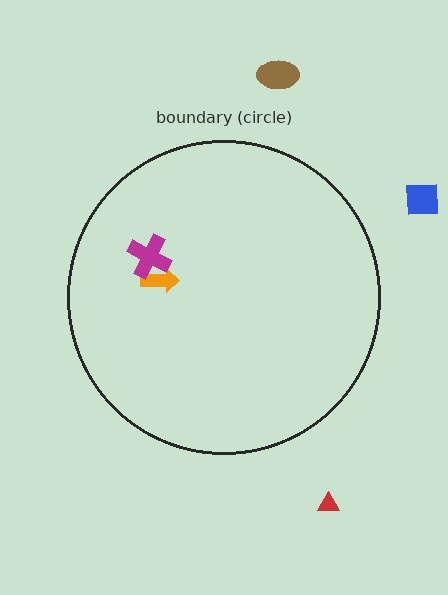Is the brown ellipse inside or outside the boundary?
Outside.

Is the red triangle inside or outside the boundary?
Outside.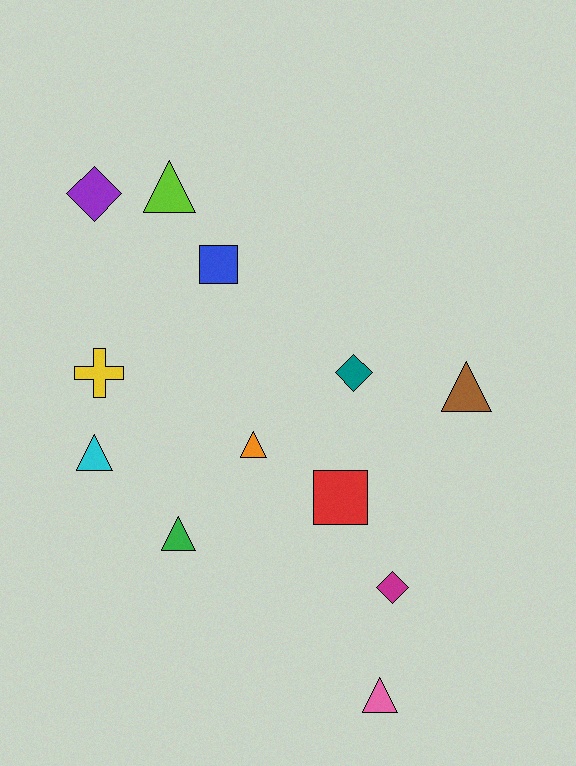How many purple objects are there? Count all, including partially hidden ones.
There is 1 purple object.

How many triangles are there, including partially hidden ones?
There are 6 triangles.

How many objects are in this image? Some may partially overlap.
There are 12 objects.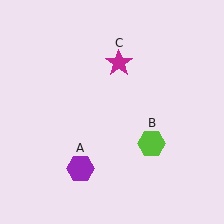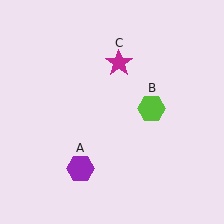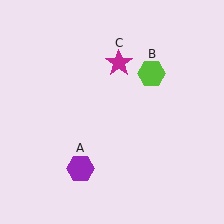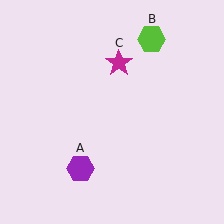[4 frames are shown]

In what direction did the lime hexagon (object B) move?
The lime hexagon (object B) moved up.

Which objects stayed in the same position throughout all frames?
Purple hexagon (object A) and magenta star (object C) remained stationary.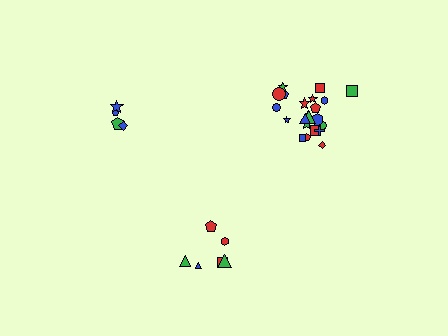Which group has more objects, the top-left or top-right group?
The top-right group.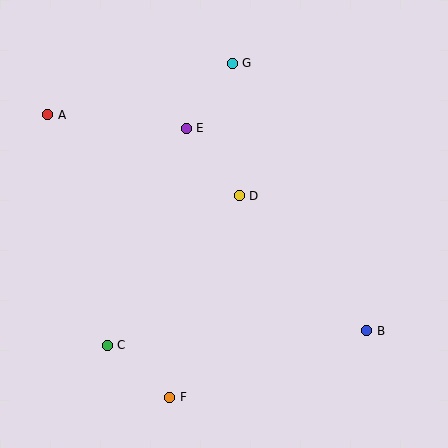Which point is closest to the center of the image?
Point D at (239, 196) is closest to the center.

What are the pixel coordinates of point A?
Point A is at (48, 115).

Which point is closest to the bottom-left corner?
Point C is closest to the bottom-left corner.